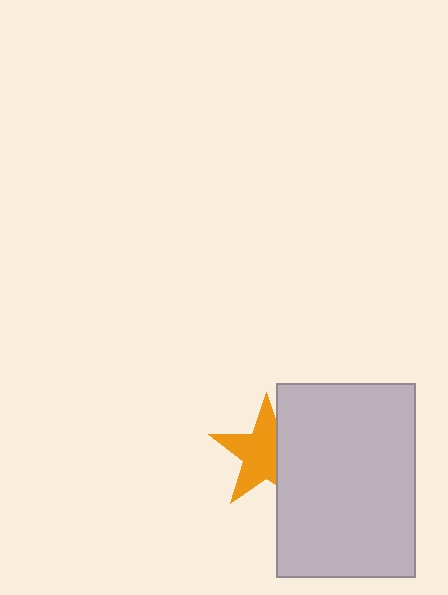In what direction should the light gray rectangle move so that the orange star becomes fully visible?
The light gray rectangle should move right. That is the shortest direction to clear the overlap and leave the orange star fully visible.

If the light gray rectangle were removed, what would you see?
You would see the complete orange star.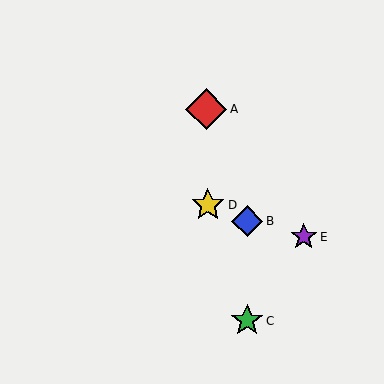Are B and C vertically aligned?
Yes, both are at x≈247.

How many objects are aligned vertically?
2 objects (B, C) are aligned vertically.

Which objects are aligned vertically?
Objects B, C are aligned vertically.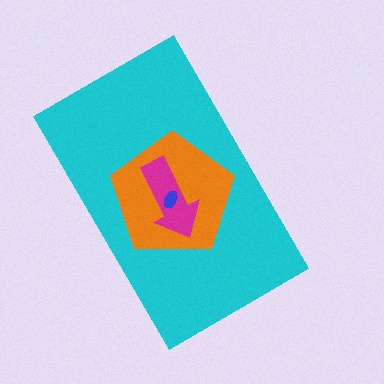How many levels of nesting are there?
4.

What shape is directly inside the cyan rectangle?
The orange pentagon.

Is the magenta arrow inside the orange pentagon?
Yes.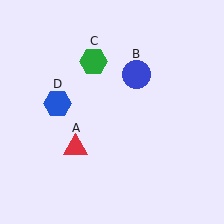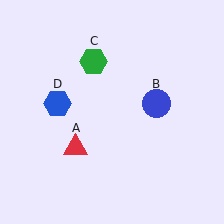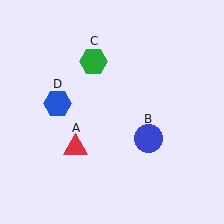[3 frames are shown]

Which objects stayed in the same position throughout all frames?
Red triangle (object A) and green hexagon (object C) and blue hexagon (object D) remained stationary.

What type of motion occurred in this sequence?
The blue circle (object B) rotated clockwise around the center of the scene.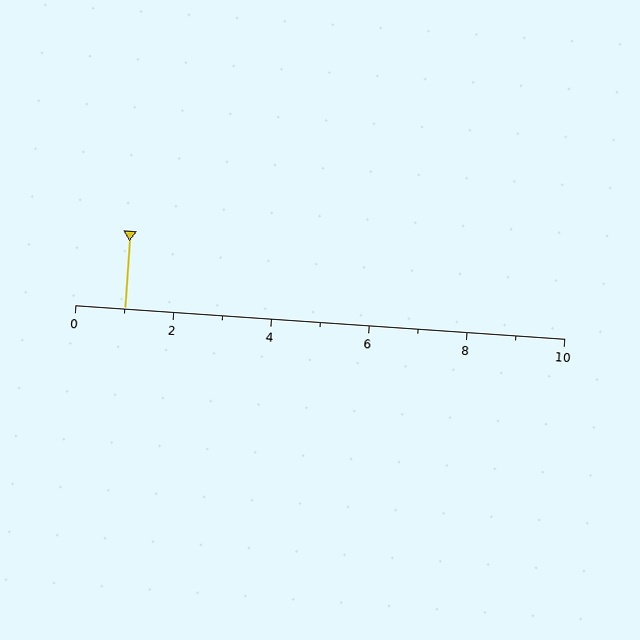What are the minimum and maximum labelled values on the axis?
The axis runs from 0 to 10.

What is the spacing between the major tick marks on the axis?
The major ticks are spaced 2 apart.